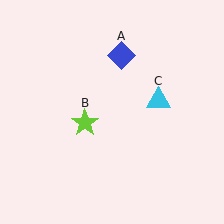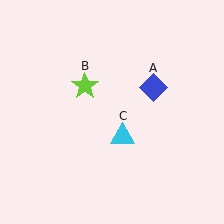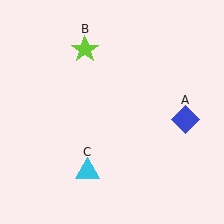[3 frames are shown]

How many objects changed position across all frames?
3 objects changed position: blue diamond (object A), lime star (object B), cyan triangle (object C).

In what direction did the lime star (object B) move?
The lime star (object B) moved up.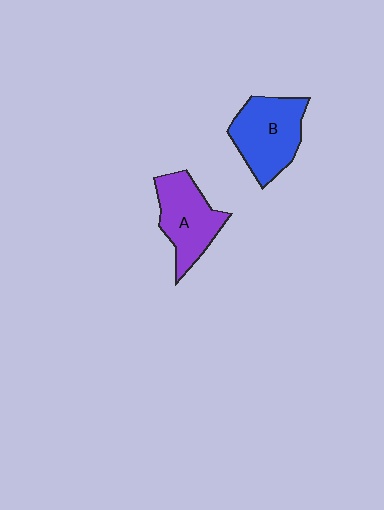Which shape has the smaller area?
Shape A (purple).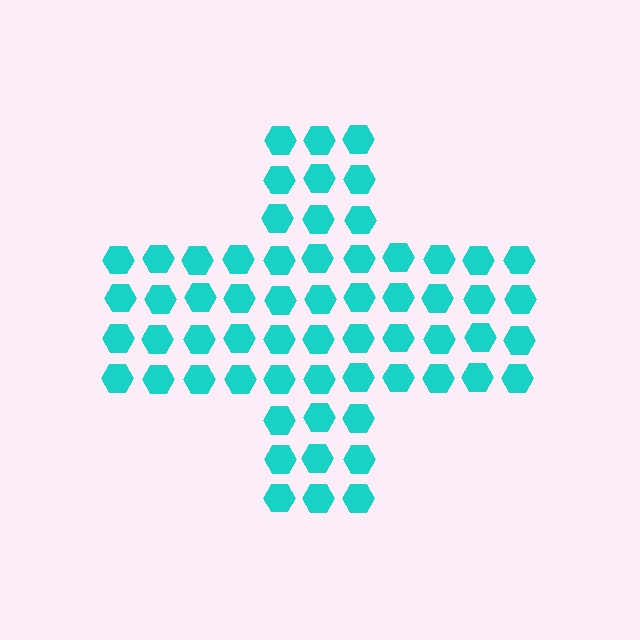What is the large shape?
The large shape is a cross.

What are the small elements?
The small elements are hexagons.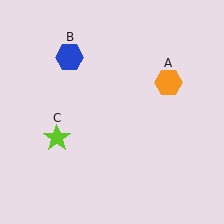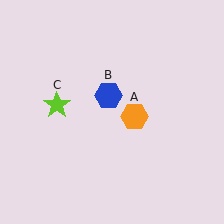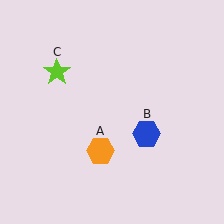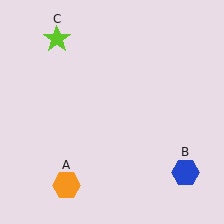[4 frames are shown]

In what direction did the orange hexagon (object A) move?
The orange hexagon (object A) moved down and to the left.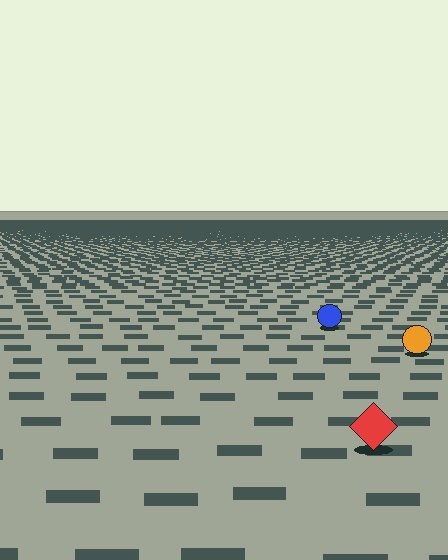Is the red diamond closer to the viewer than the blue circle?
Yes. The red diamond is closer — you can tell from the texture gradient: the ground texture is coarser near it.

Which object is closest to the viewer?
The red diamond is closest. The texture marks near it are larger and more spread out.